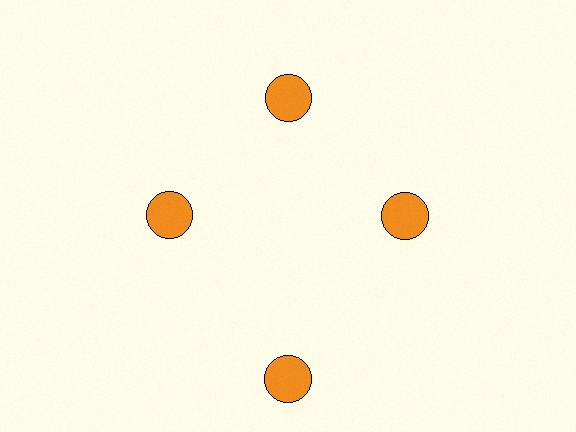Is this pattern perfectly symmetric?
No. The 4 orange circles are arranged in a ring, but one element near the 6 o'clock position is pushed outward from the center, breaking the 4-fold rotational symmetry.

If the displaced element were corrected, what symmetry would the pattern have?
It would have 4-fold rotational symmetry — the pattern would map onto itself every 90 degrees.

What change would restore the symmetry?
The symmetry would be restored by moving it inward, back onto the ring so that all 4 circles sit at equal angles and equal distance from the center.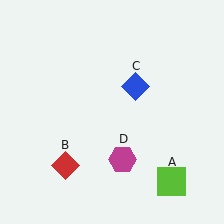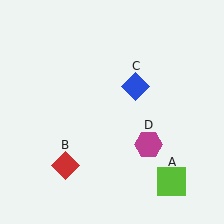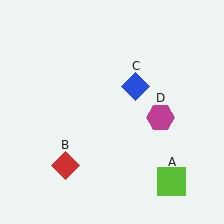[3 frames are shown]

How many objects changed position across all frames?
1 object changed position: magenta hexagon (object D).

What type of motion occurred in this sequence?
The magenta hexagon (object D) rotated counterclockwise around the center of the scene.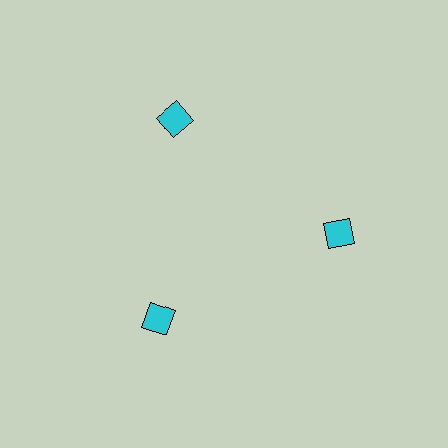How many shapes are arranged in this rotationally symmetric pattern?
There are 3 shapes, arranged in 3 groups of 1.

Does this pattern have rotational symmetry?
Yes, this pattern has 3-fold rotational symmetry. It looks the same after rotating 120 degrees around the center.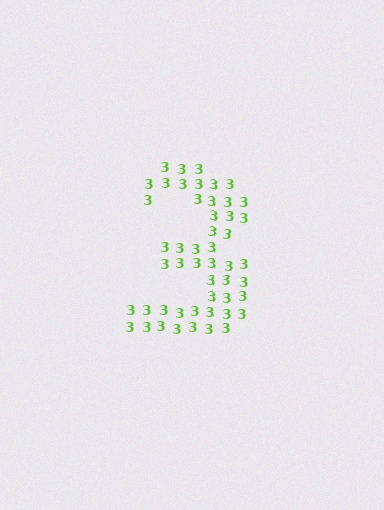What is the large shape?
The large shape is the digit 3.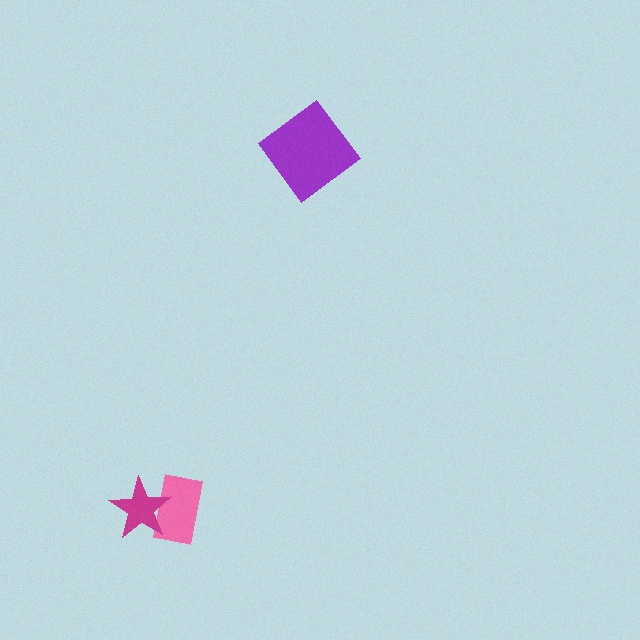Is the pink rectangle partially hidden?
Yes, it is partially covered by another shape.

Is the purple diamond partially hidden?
No, no other shape covers it.